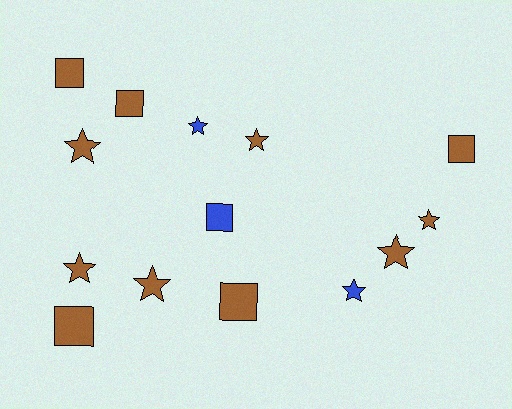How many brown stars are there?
There are 6 brown stars.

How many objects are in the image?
There are 14 objects.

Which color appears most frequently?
Brown, with 11 objects.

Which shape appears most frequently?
Star, with 8 objects.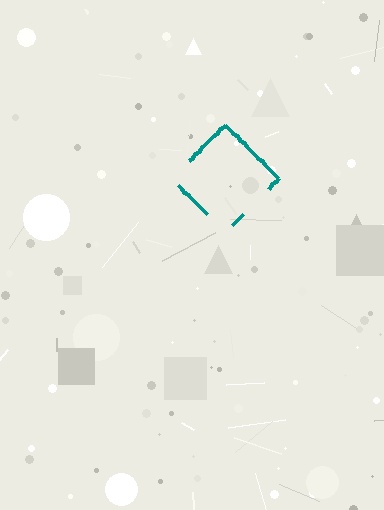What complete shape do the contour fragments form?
The contour fragments form a diamond.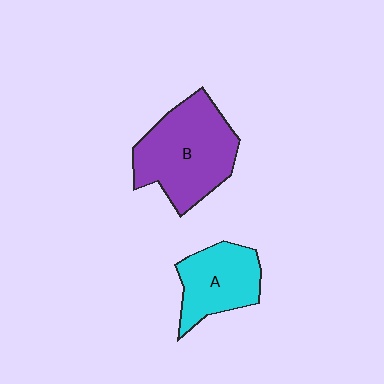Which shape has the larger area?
Shape B (purple).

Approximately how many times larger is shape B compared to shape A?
Approximately 1.6 times.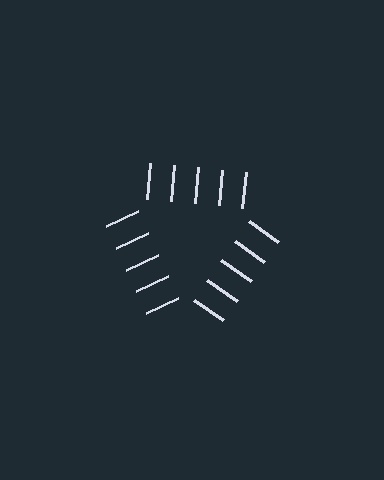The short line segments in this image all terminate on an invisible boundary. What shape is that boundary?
An illusory triangle — the line segments terminate on its edges but no continuous stroke is drawn.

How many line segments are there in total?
15 — 5 along each of the 3 edges.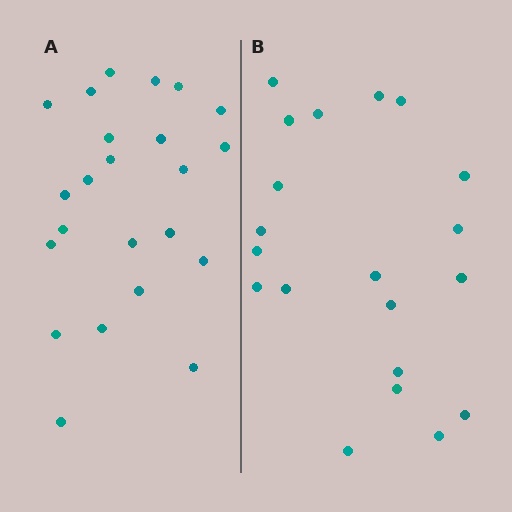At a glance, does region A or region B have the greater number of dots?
Region A (the left region) has more dots.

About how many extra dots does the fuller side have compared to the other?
Region A has just a few more — roughly 2 or 3 more dots than region B.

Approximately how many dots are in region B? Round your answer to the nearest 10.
About 20 dots.